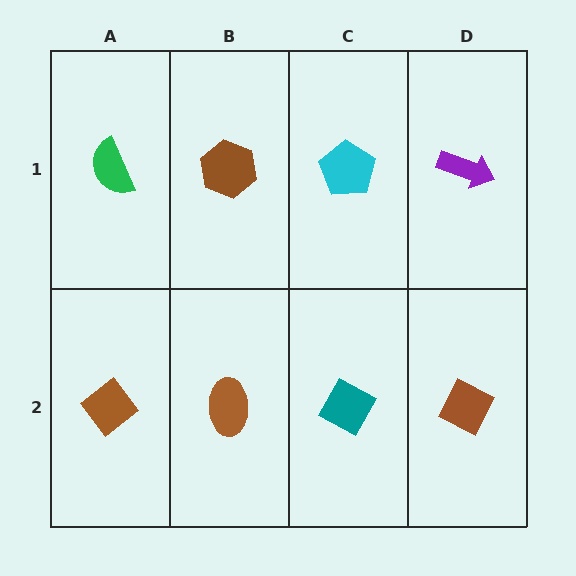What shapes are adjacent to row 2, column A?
A green semicircle (row 1, column A), a brown ellipse (row 2, column B).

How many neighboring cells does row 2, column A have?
2.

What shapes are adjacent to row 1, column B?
A brown ellipse (row 2, column B), a green semicircle (row 1, column A), a cyan pentagon (row 1, column C).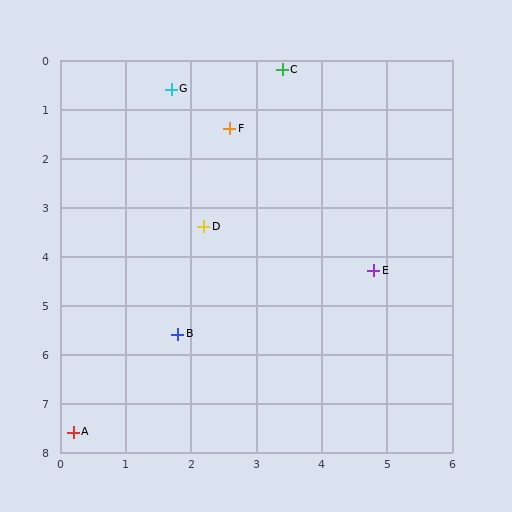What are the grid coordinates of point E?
Point E is at approximately (4.8, 4.3).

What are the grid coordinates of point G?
Point G is at approximately (1.7, 0.6).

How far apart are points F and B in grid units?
Points F and B are about 4.3 grid units apart.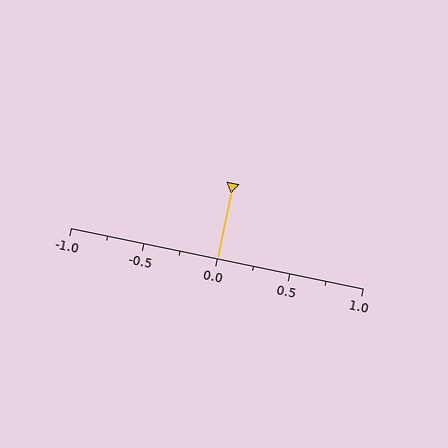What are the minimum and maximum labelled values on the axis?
The axis runs from -1.0 to 1.0.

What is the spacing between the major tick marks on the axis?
The major ticks are spaced 0.5 apart.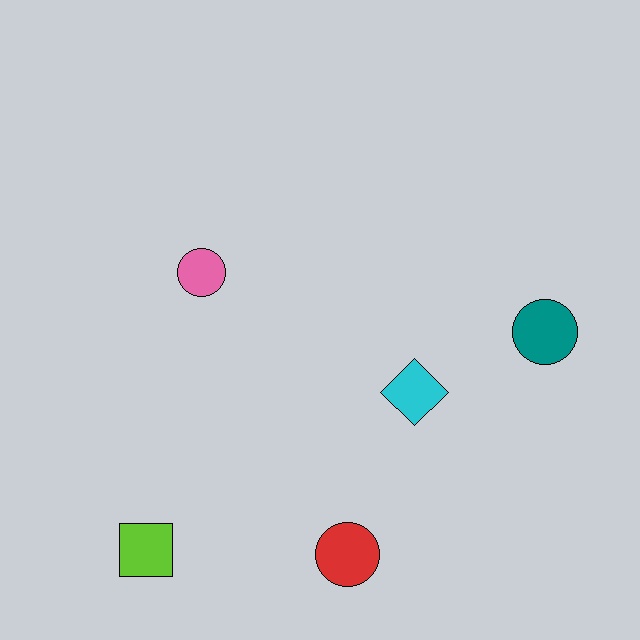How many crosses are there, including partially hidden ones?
There are no crosses.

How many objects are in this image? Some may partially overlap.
There are 5 objects.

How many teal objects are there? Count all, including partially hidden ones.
There is 1 teal object.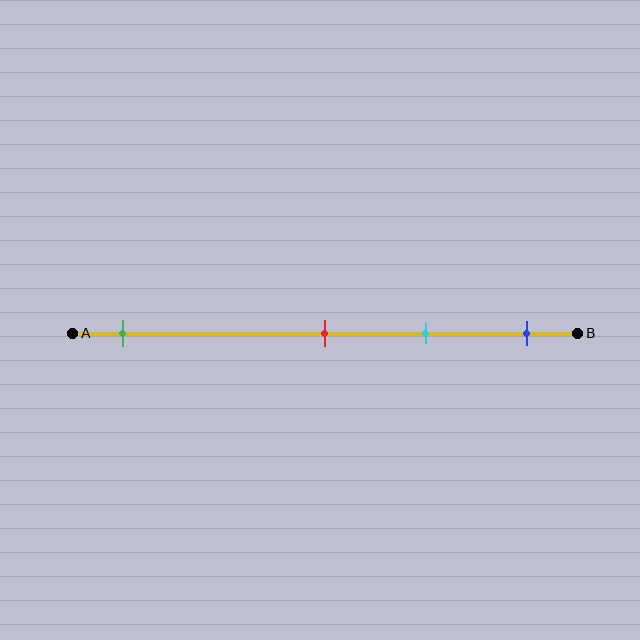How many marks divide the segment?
There are 4 marks dividing the segment.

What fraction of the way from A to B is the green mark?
The green mark is approximately 10% (0.1) of the way from A to B.